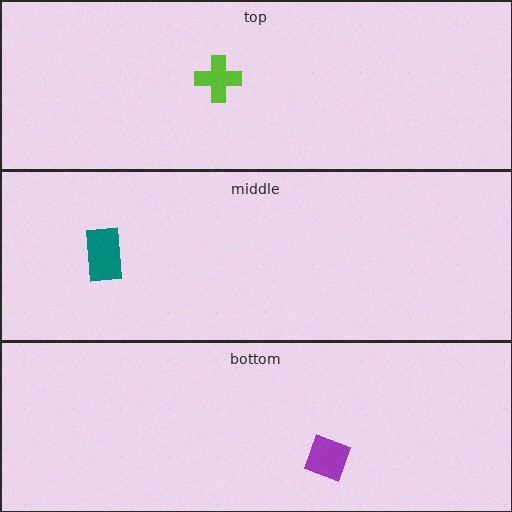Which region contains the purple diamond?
The bottom region.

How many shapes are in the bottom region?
1.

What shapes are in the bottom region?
The purple diamond.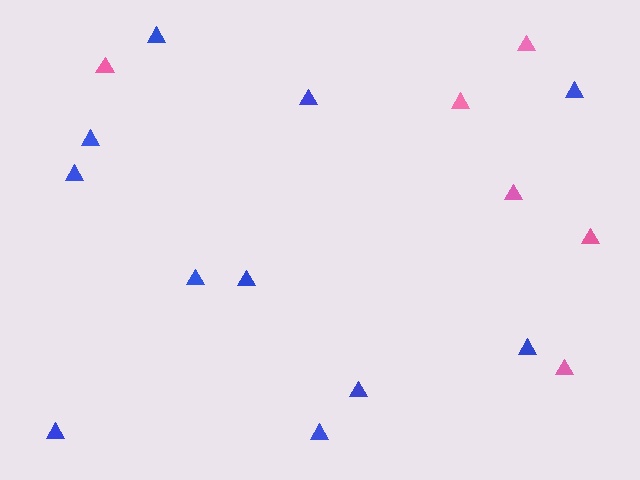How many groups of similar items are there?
There are 2 groups: one group of blue triangles (11) and one group of pink triangles (6).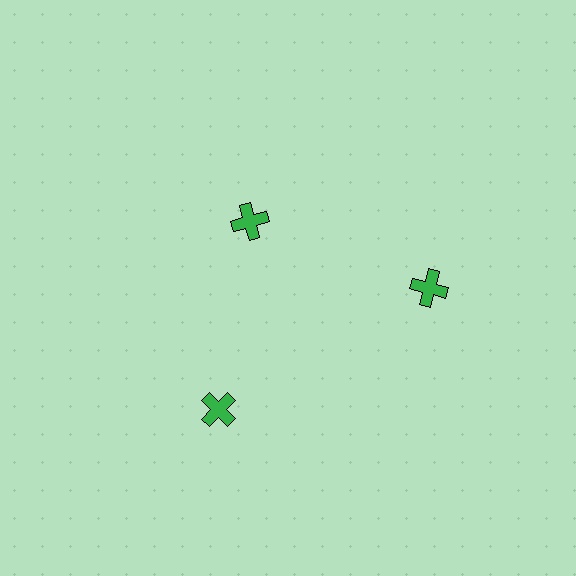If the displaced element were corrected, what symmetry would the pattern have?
It would have 3-fold rotational symmetry — the pattern would map onto itself every 120 degrees.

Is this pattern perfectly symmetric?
No. The 3 green crosses are arranged in a ring, but one element near the 11 o'clock position is pulled inward toward the center, breaking the 3-fold rotational symmetry.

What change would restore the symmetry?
The symmetry would be restored by moving it outward, back onto the ring so that all 3 crosses sit at equal angles and equal distance from the center.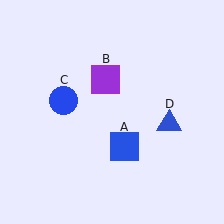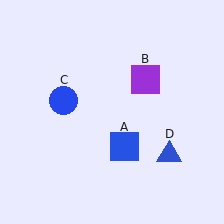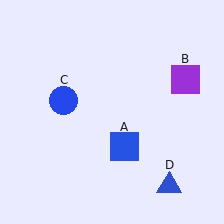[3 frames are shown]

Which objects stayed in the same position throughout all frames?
Blue square (object A) and blue circle (object C) remained stationary.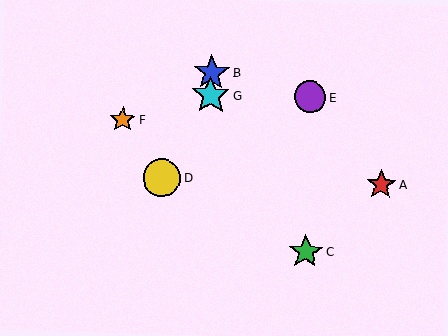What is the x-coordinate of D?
Object D is at x≈162.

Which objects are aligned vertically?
Objects B, G are aligned vertically.